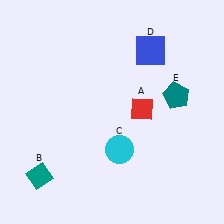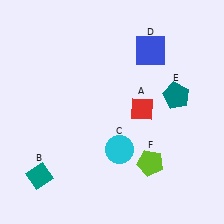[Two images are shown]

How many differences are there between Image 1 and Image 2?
There is 1 difference between the two images.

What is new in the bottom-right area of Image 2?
A lime pentagon (F) was added in the bottom-right area of Image 2.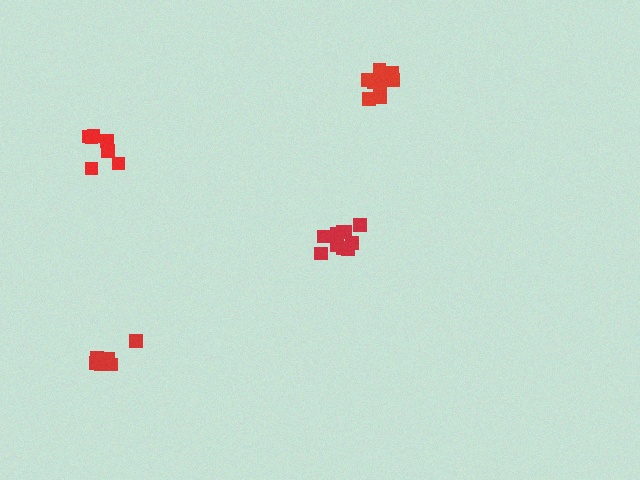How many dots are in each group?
Group 1: 8 dots, Group 2: 8 dots, Group 3: 12 dots, Group 4: 10 dots (38 total).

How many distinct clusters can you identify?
There are 4 distinct clusters.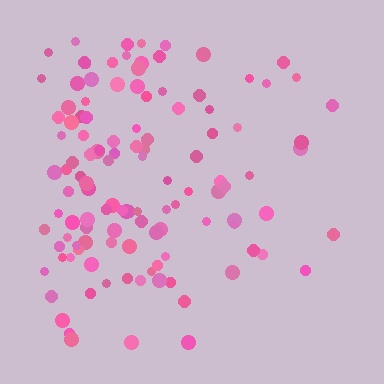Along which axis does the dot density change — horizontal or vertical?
Horizontal.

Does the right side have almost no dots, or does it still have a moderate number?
Still a moderate number, just noticeably fewer than the left.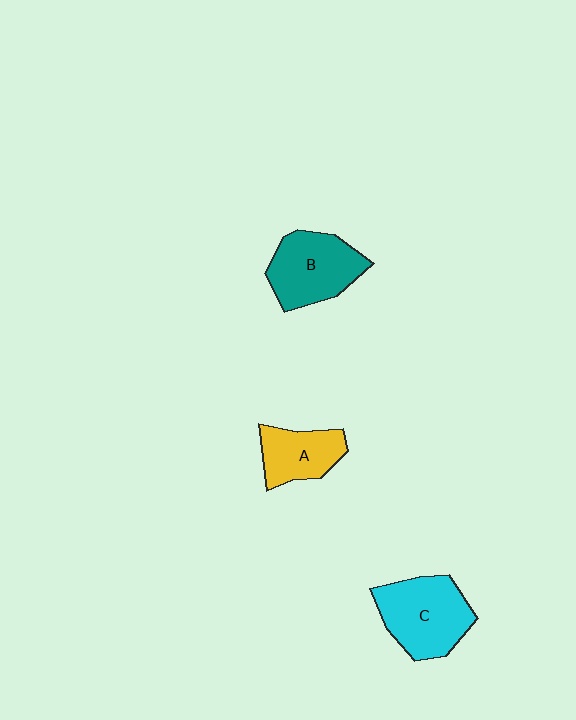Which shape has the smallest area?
Shape A (yellow).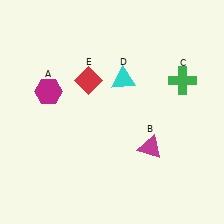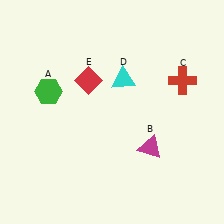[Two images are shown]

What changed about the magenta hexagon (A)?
In Image 1, A is magenta. In Image 2, it changed to green.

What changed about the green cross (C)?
In Image 1, C is green. In Image 2, it changed to red.